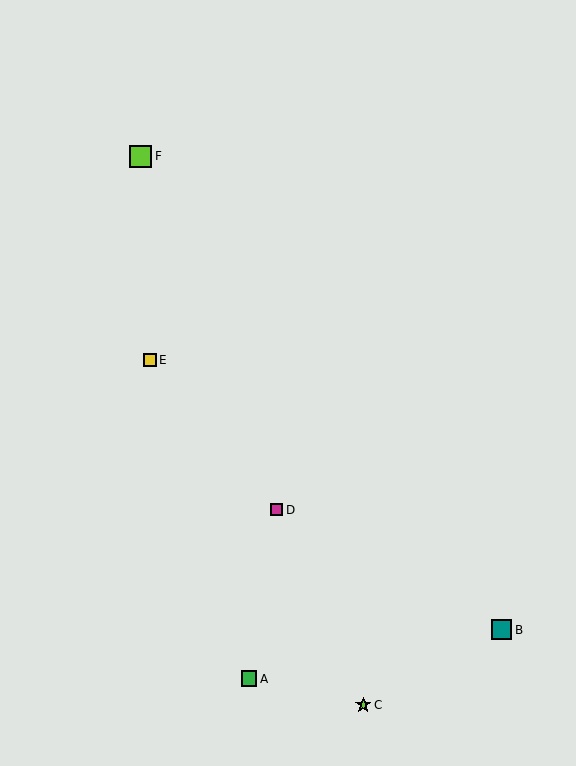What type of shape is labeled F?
Shape F is a lime square.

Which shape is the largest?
The lime square (labeled F) is the largest.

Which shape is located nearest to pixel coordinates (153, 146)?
The lime square (labeled F) at (140, 156) is nearest to that location.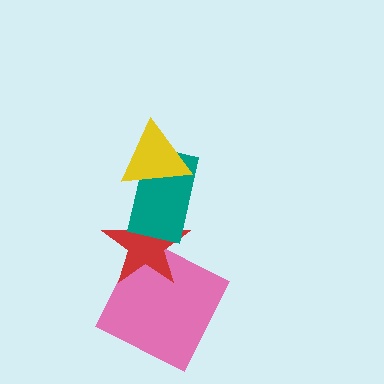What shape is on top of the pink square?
The red star is on top of the pink square.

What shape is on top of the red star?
The teal rectangle is on top of the red star.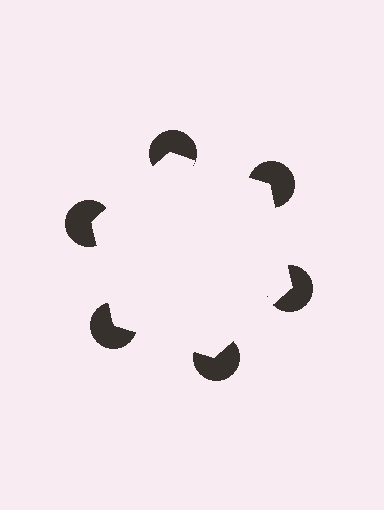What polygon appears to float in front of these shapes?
An illusory hexagon — its edges are inferred from the aligned wedge cuts in the pac-man discs, not physically drawn.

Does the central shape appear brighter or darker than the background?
It typically appears slightly brighter than the background, even though no actual brightness change is drawn.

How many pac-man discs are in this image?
There are 6 — one at each vertex of the illusory hexagon.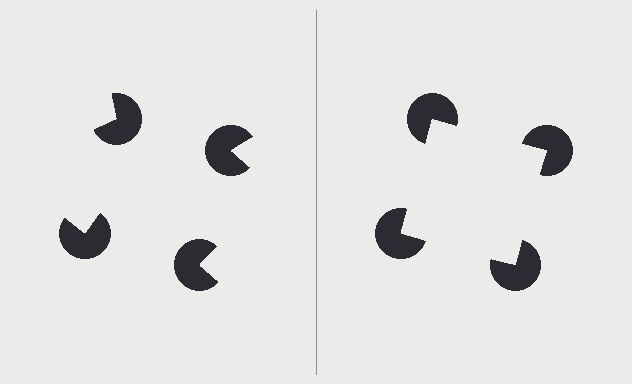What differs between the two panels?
The pac-man discs are positioned identically on both sides; only the wedge orientations differ. On the right they align to a square; on the left they are misaligned.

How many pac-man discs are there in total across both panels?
8 — 4 on each side.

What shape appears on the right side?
An illusory square.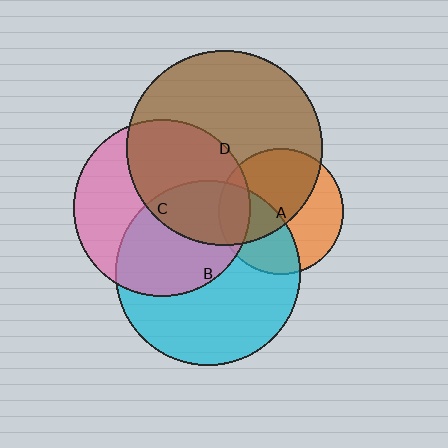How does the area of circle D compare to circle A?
Approximately 2.4 times.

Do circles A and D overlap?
Yes.